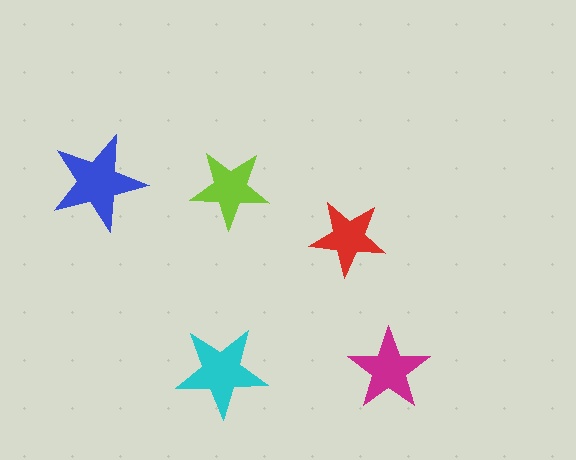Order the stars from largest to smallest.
the blue one, the cyan one, the magenta one, the lime one, the red one.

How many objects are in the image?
There are 5 objects in the image.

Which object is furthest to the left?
The blue star is leftmost.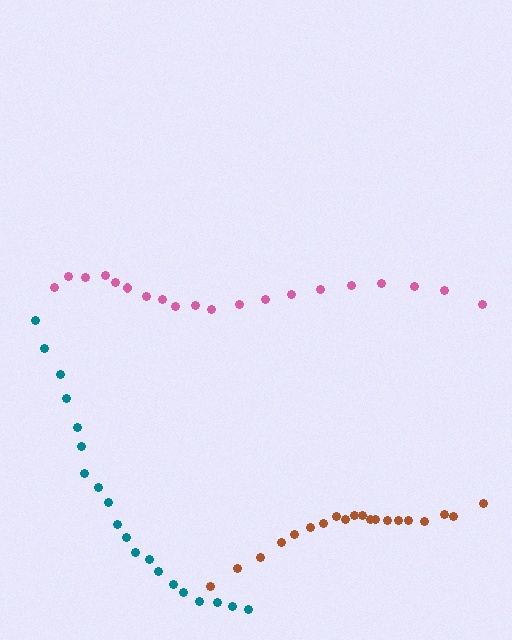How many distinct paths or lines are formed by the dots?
There are 3 distinct paths.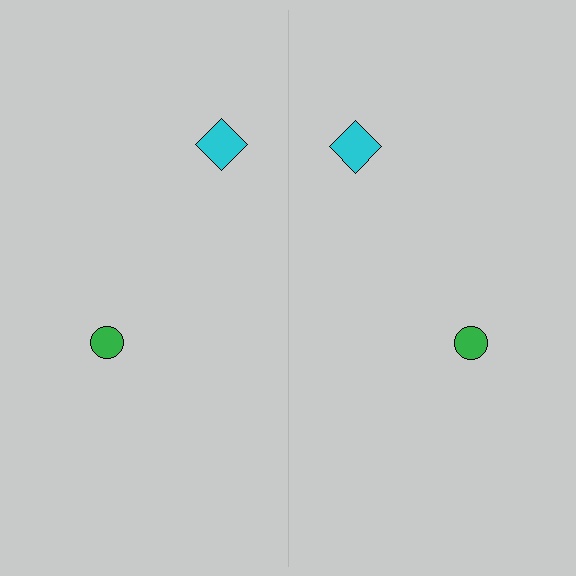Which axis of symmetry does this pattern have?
The pattern has a vertical axis of symmetry running through the center of the image.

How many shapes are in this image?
There are 4 shapes in this image.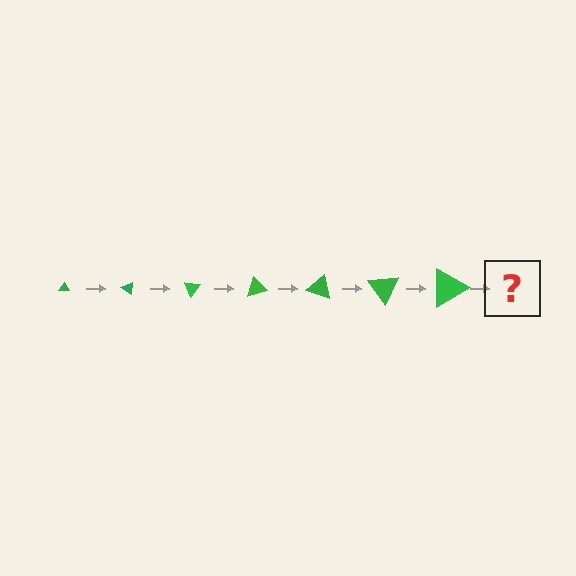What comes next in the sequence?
The next element should be a triangle, larger than the previous one and rotated 245 degrees from the start.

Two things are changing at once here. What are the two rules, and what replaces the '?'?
The two rules are that the triangle grows larger each step and it rotates 35 degrees each step. The '?' should be a triangle, larger than the previous one and rotated 245 degrees from the start.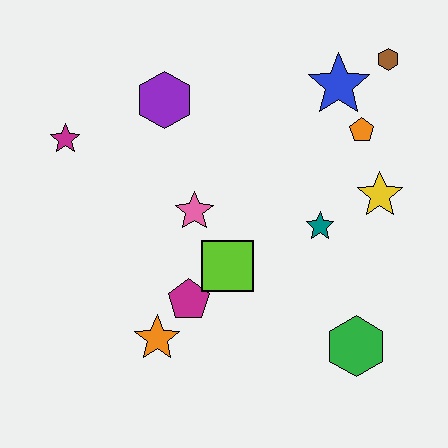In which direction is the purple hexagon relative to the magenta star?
The purple hexagon is to the right of the magenta star.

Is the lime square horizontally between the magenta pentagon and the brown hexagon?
Yes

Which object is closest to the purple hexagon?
The magenta star is closest to the purple hexagon.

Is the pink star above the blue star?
No